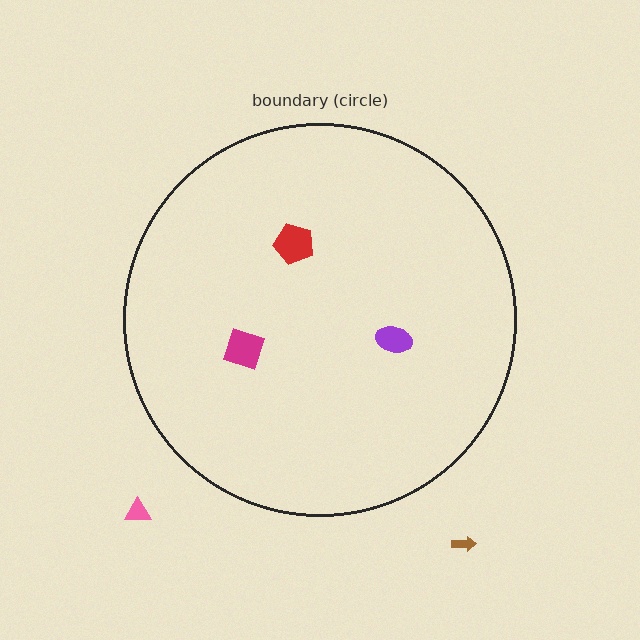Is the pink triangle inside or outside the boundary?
Outside.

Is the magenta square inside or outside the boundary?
Inside.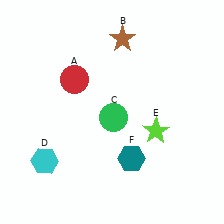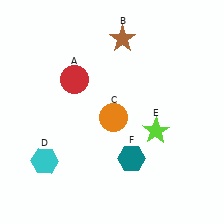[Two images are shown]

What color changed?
The circle (C) changed from green in Image 1 to orange in Image 2.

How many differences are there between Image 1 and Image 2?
There is 1 difference between the two images.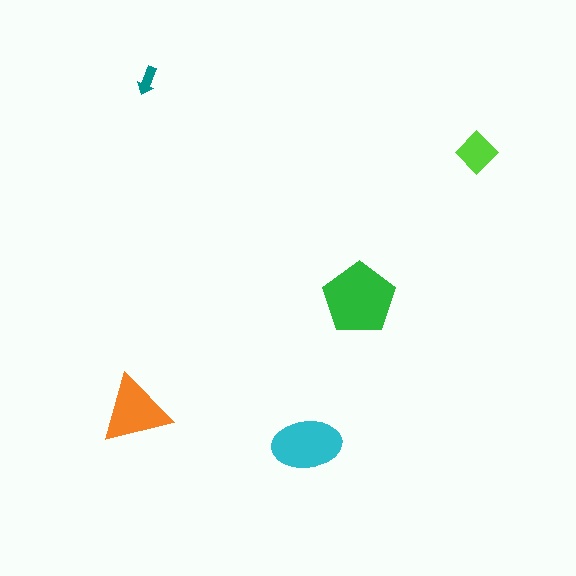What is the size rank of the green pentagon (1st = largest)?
1st.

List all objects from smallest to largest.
The teal arrow, the lime diamond, the orange triangle, the cyan ellipse, the green pentagon.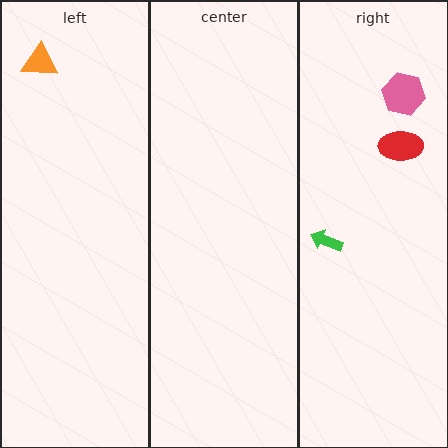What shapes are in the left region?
The orange triangle.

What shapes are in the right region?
The green arrow, the red ellipse, the pink hexagon.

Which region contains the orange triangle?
The left region.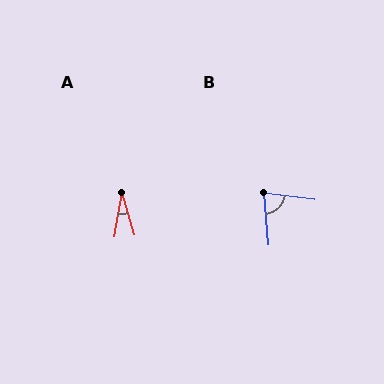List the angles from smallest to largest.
A (25°), B (78°).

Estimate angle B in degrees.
Approximately 78 degrees.